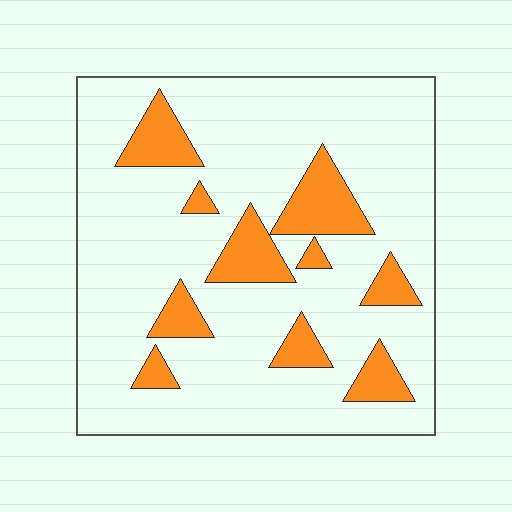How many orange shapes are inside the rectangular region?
10.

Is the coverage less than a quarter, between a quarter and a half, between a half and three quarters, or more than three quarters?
Less than a quarter.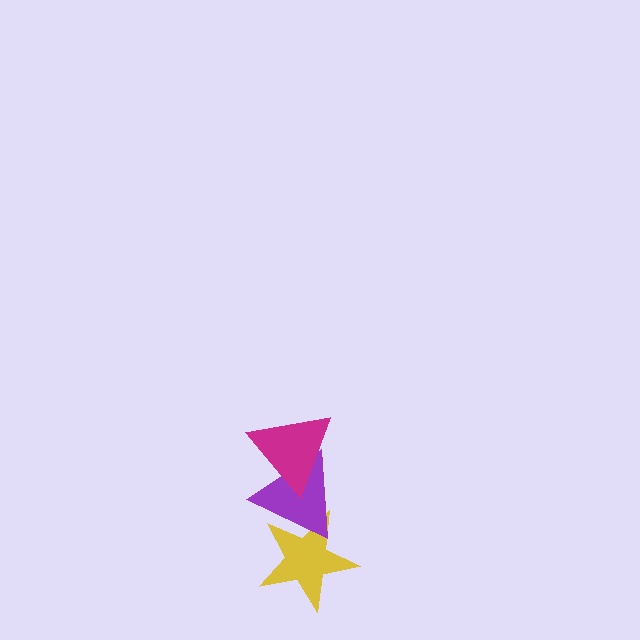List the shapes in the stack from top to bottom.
From top to bottom: the magenta triangle, the purple triangle, the yellow star.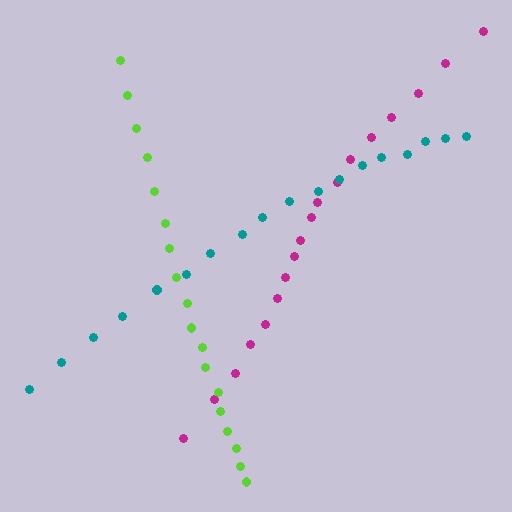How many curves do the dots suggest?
There are 3 distinct paths.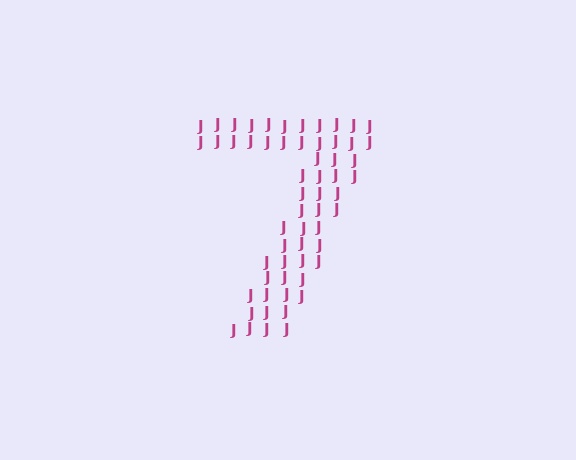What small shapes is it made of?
It is made of small letter J's.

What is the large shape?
The large shape is the digit 7.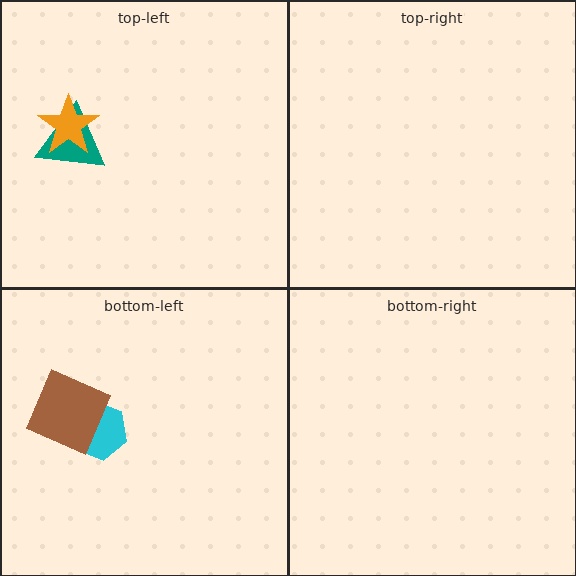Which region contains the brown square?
The bottom-left region.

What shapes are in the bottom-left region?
The cyan hexagon, the brown square.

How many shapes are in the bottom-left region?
2.